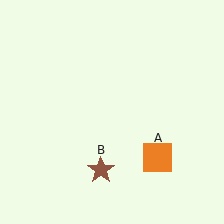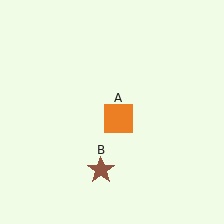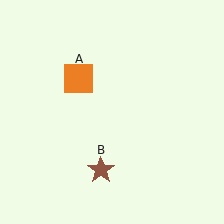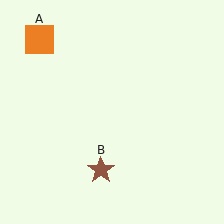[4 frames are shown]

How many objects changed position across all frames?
1 object changed position: orange square (object A).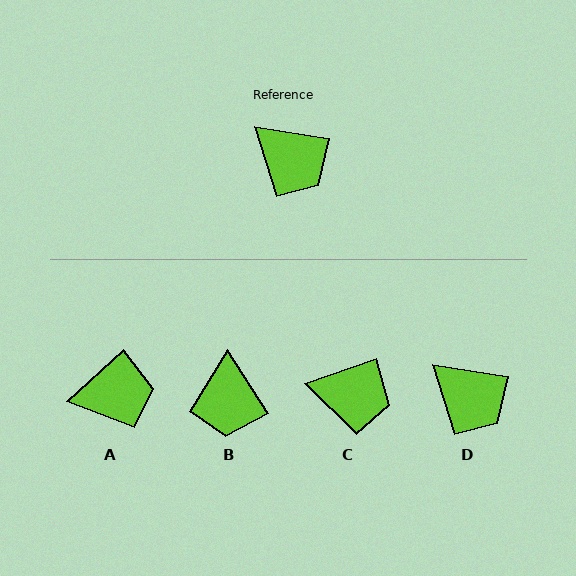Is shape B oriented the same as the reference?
No, it is off by about 49 degrees.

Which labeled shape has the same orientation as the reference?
D.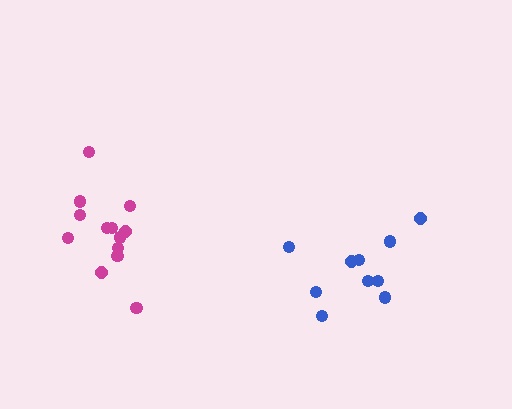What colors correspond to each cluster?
The clusters are colored: blue, magenta.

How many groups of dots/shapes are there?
There are 2 groups.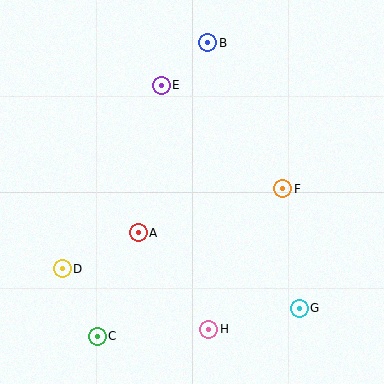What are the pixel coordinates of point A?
Point A is at (138, 233).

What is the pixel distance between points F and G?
The distance between F and G is 121 pixels.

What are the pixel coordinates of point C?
Point C is at (97, 336).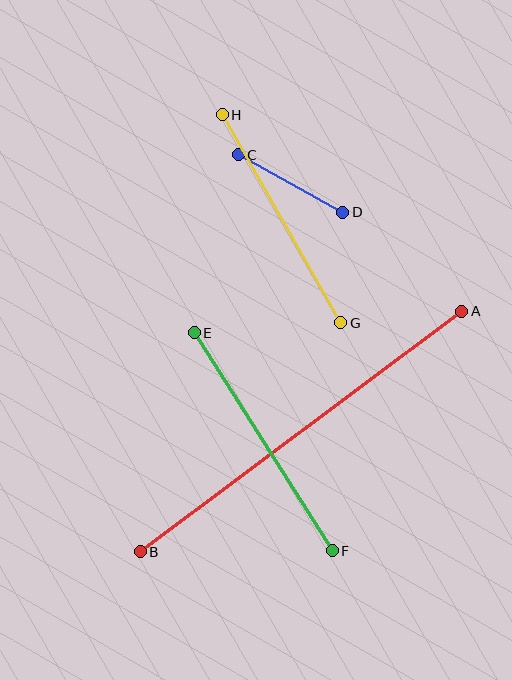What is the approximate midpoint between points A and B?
The midpoint is at approximately (301, 431) pixels.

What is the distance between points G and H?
The distance is approximately 239 pixels.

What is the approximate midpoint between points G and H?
The midpoint is at approximately (281, 219) pixels.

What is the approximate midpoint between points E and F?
The midpoint is at approximately (263, 442) pixels.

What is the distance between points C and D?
The distance is approximately 119 pixels.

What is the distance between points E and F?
The distance is approximately 258 pixels.